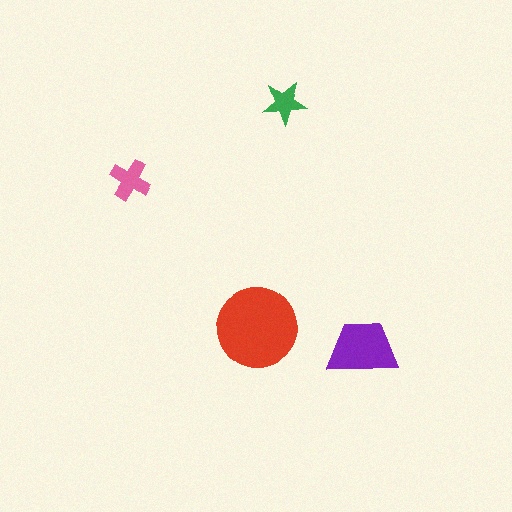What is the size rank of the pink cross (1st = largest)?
3rd.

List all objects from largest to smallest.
The red circle, the purple trapezoid, the pink cross, the green star.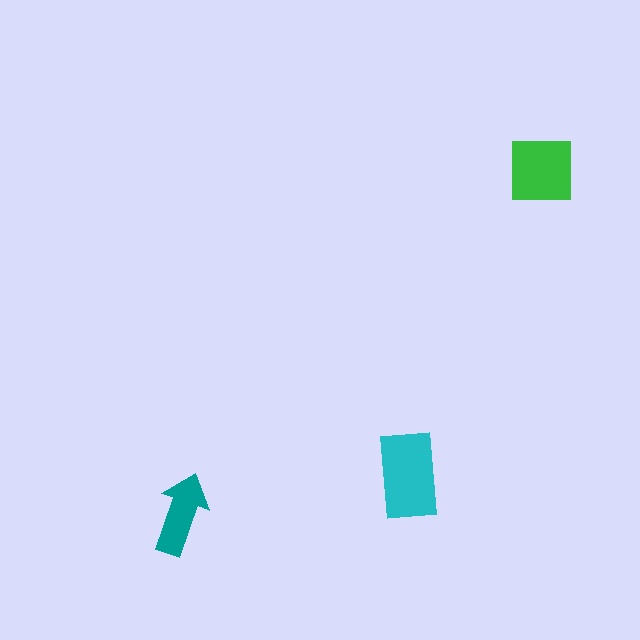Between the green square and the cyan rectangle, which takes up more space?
The cyan rectangle.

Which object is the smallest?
The teal arrow.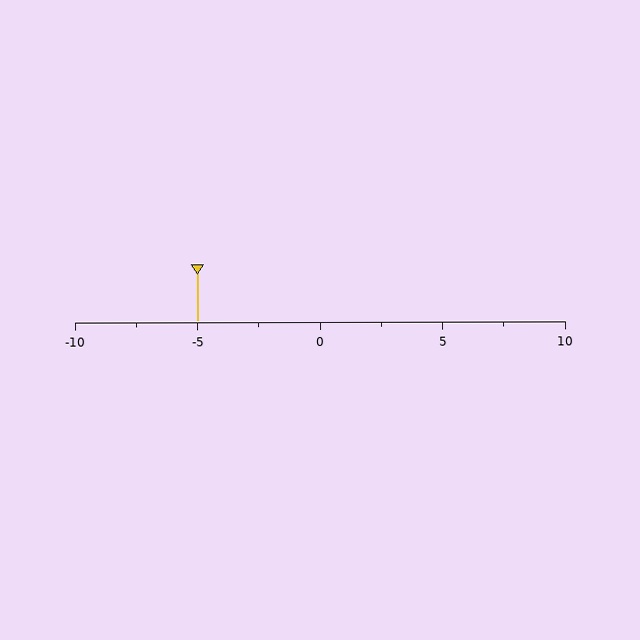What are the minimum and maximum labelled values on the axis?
The axis runs from -10 to 10.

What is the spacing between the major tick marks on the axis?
The major ticks are spaced 5 apart.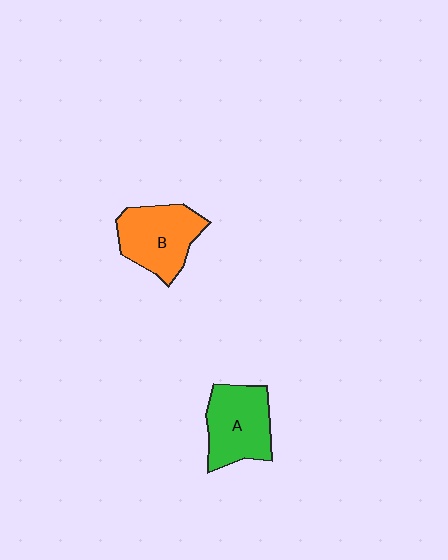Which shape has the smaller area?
Shape A (green).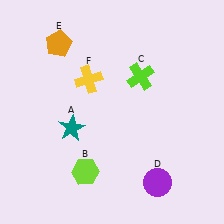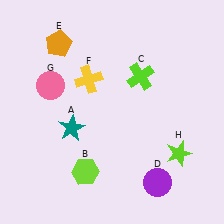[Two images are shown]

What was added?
A pink circle (G), a lime star (H) were added in Image 2.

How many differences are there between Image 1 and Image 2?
There are 2 differences between the two images.